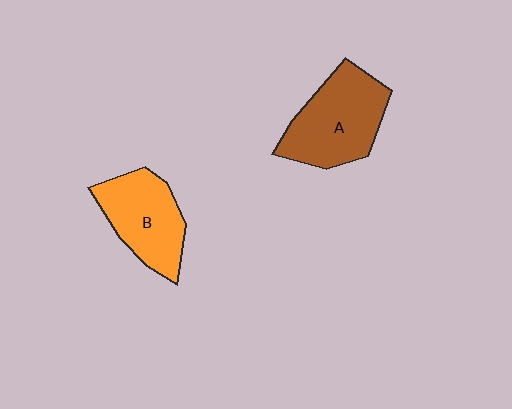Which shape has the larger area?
Shape A (brown).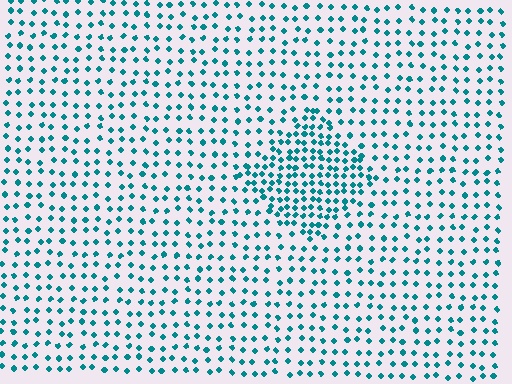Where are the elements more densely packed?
The elements are more densely packed inside the diamond boundary.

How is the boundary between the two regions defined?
The boundary is defined by a change in element density (approximately 2.0x ratio). All elements are the same color, size, and shape.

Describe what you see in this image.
The image contains small teal elements arranged at two different densities. A diamond-shaped region is visible where the elements are more densely packed than the surrounding area.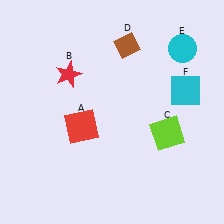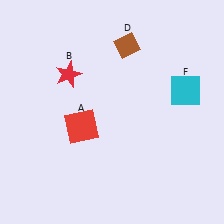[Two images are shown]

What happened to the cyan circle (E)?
The cyan circle (E) was removed in Image 2. It was in the top-right area of Image 1.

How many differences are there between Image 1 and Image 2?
There are 2 differences between the two images.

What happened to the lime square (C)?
The lime square (C) was removed in Image 2. It was in the bottom-right area of Image 1.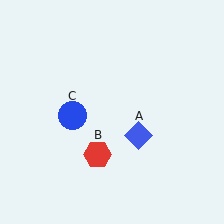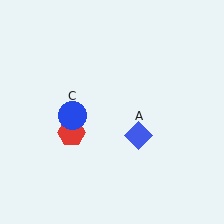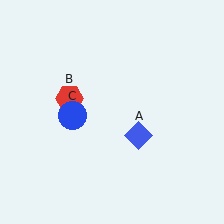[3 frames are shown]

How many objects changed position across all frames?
1 object changed position: red hexagon (object B).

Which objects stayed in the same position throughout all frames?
Blue diamond (object A) and blue circle (object C) remained stationary.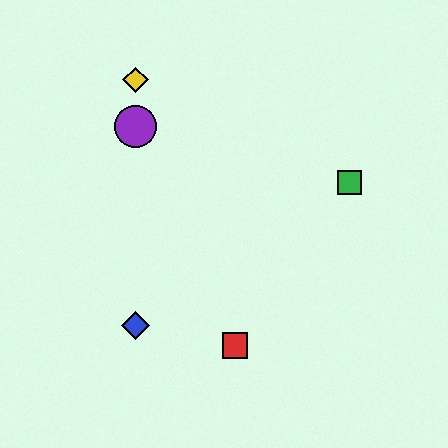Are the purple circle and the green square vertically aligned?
No, the purple circle is at x≈136 and the green square is at x≈349.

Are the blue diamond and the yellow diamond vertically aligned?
Yes, both are at x≈136.